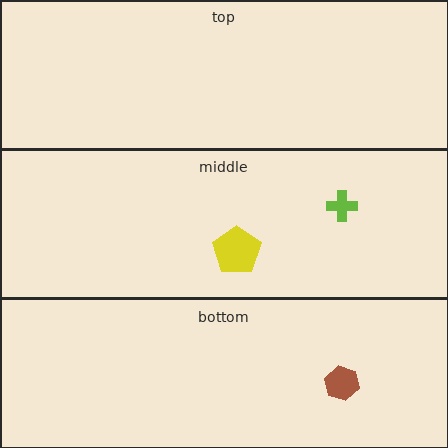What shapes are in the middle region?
The lime cross, the yellow pentagon.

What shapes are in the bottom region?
The brown hexagon.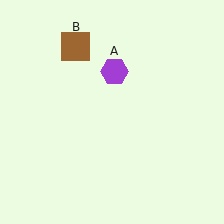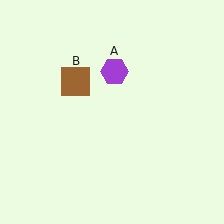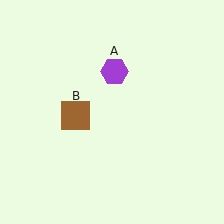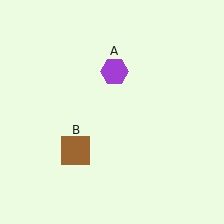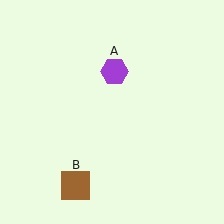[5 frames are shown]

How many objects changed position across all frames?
1 object changed position: brown square (object B).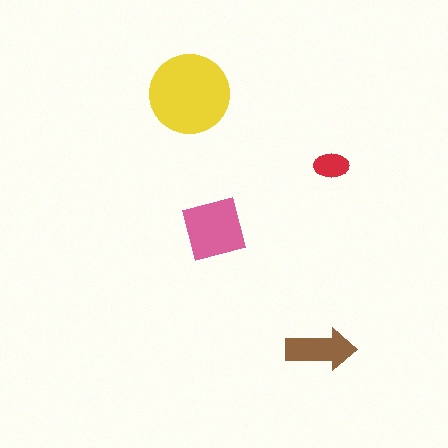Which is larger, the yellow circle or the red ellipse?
The yellow circle.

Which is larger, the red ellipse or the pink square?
The pink square.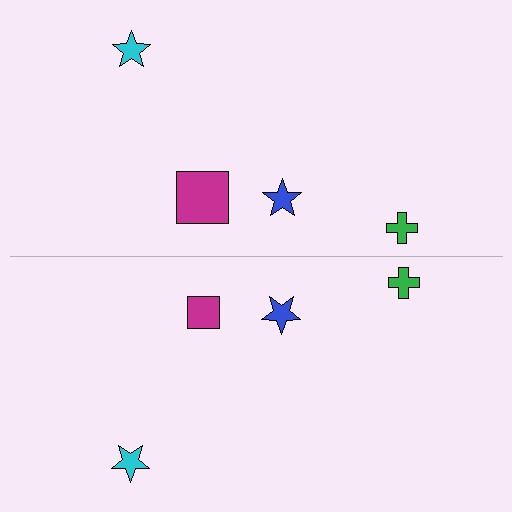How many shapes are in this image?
There are 8 shapes in this image.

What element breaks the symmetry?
The magenta square on the bottom side has a different size than its mirror counterpart.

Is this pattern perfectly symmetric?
No, the pattern is not perfectly symmetric. The magenta square on the bottom side has a different size than its mirror counterpart.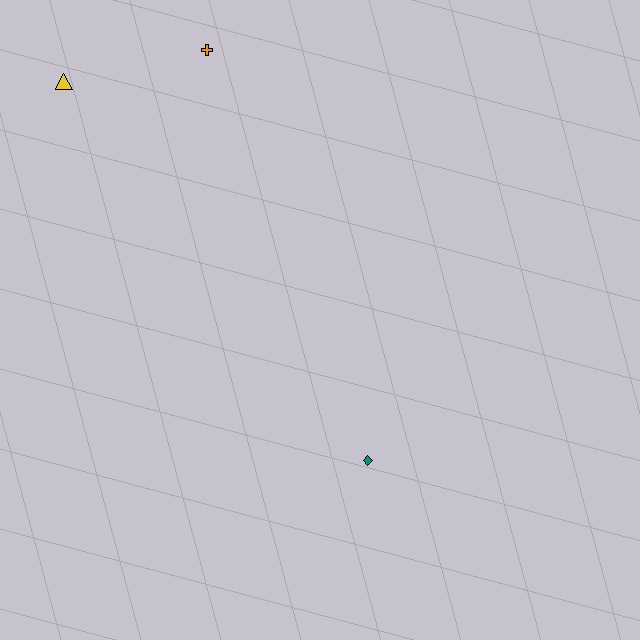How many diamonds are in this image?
There is 1 diamond.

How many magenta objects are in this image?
There are no magenta objects.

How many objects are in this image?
There are 3 objects.